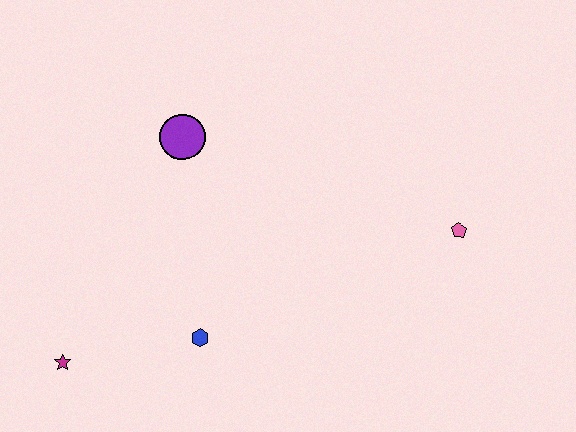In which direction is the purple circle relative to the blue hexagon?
The purple circle is above the blue hexagon.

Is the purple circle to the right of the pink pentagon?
No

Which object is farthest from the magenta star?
The pink pentagon is farthest from the magenta star.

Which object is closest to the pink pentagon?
The blue hexagon is closest to the pink pentagon.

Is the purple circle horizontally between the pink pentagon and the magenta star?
Yes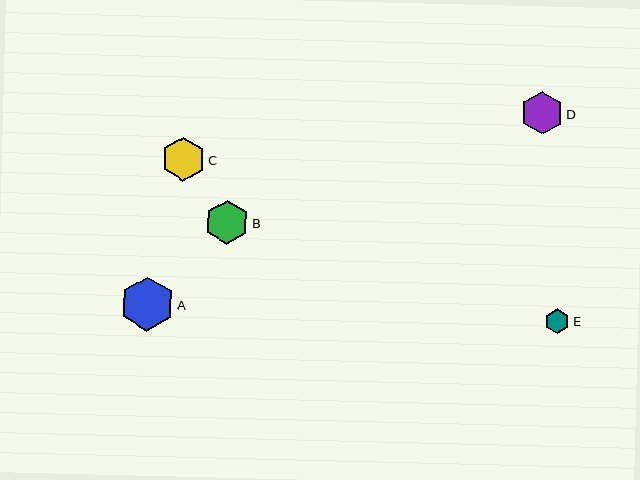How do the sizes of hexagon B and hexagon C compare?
Hexagon B and hexagon C are approximately the same size.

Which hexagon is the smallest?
Hexagon E is the smallest with a size of approximately 24 pixels.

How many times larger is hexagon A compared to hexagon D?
Hexagon A is approximately 1.3 times the size of hexagon D.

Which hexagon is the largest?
Hexagon A is the largest with a size of approximately 54 pixels.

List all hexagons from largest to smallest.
From largest to smallest: A, B, C, D, E.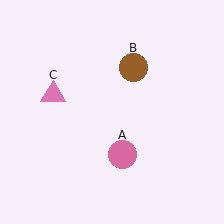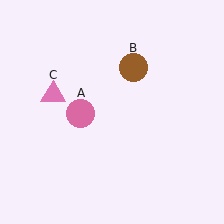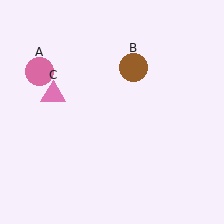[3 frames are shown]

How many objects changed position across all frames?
1 object changed position: pink circle (object A).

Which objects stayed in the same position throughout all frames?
Brown circle (object B) and pink triangle (object C) remained stationary.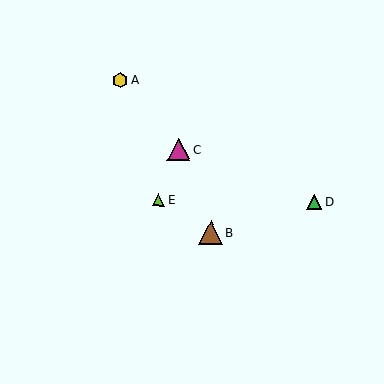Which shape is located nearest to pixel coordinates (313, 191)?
The green triangle (labeled D) at (314, 202) is nearest to that location.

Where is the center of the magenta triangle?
The center of the magenta triangle is at (179, 149).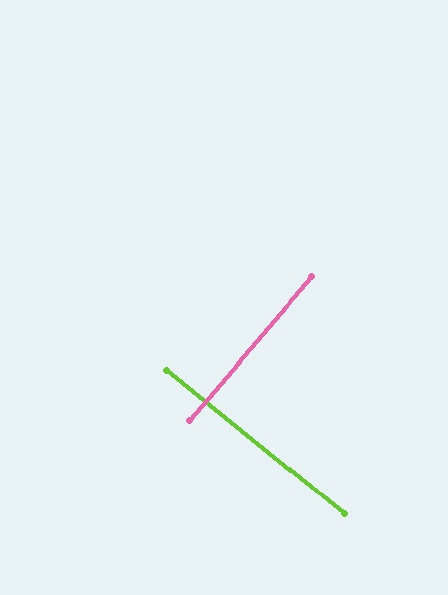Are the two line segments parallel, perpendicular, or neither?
Perpendicular — they meet at approximately 88°.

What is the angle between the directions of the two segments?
Approximately 88 degrees.